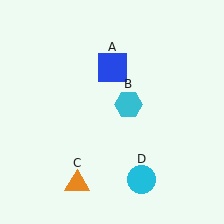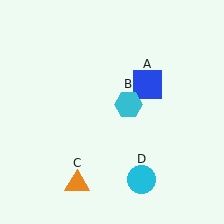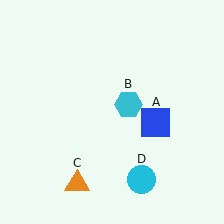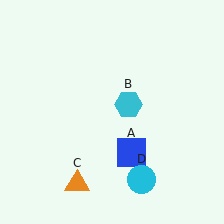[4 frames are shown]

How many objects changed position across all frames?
1 object changed position: blue square (object A).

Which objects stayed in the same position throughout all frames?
Cyan hexagon (object B) and orange triangle (object C) and cyan circle (object D) remained stationary.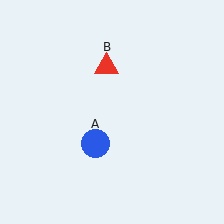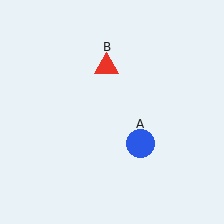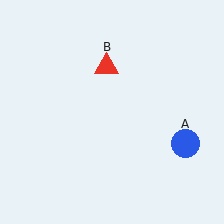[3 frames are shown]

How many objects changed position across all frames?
1 object changed position: blue circle (object A).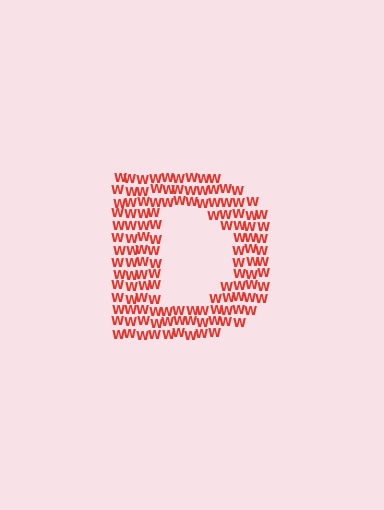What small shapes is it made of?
It is made of small letter W's.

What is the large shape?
The large shape is the letter D.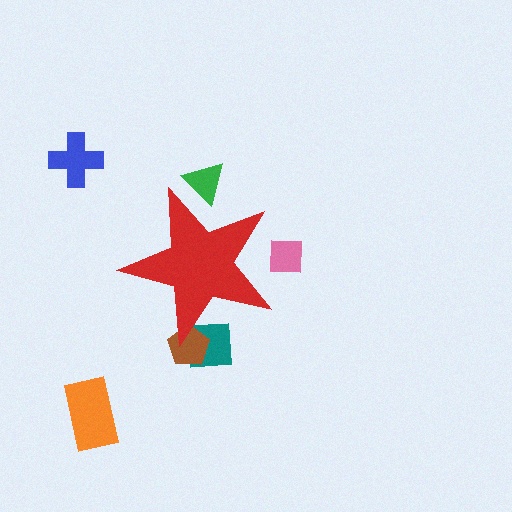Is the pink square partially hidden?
Yes, the pink square is partially hidden behind the red star.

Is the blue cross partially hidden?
No, the blue cross is fully visible.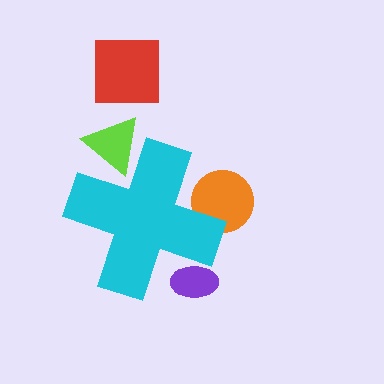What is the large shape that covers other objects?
A cyan cross.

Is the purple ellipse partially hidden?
Yes, the purple ellipse is partially hidden behind the cyan cross.